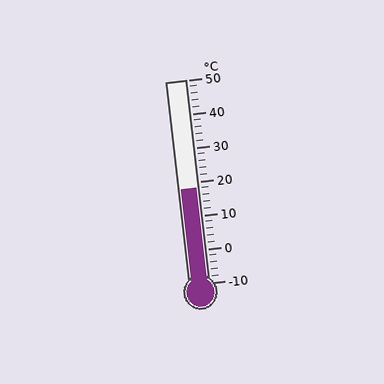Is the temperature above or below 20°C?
The temperature is below 20°C.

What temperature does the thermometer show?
The thermometer shows approximately 18°C.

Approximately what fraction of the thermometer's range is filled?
The thermometer is filled to approximately 45% of its range.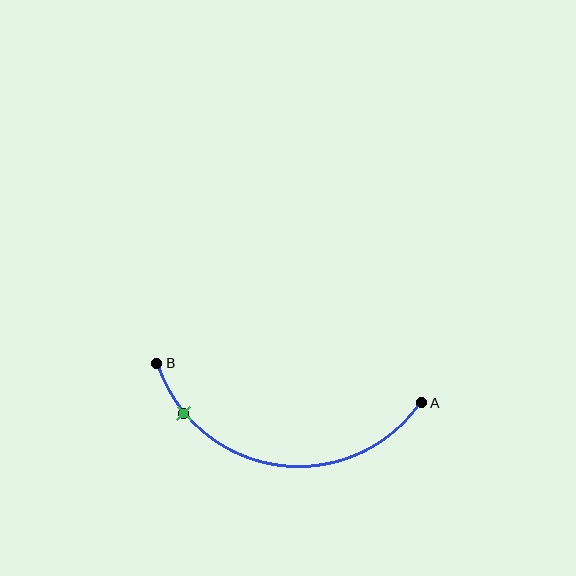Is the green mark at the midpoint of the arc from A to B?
No. The green mark lies on the arc but is closer to endpoint B. The arc midpoint would be at the point on the curve equidistant along the arc from both A and B.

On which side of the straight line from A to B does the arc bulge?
The arc bulges below the straight line connecting A and B.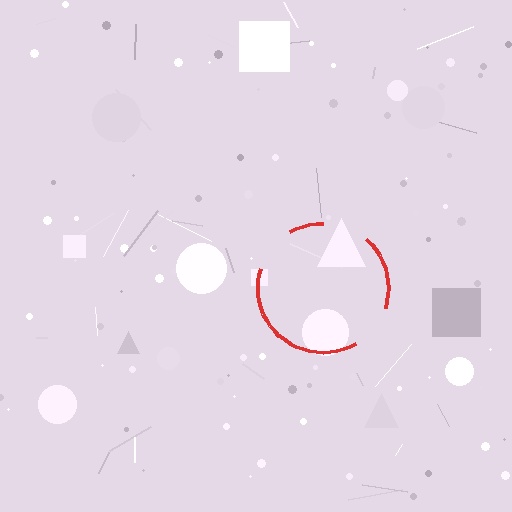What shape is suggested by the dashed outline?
The dashed outline suggests a circle.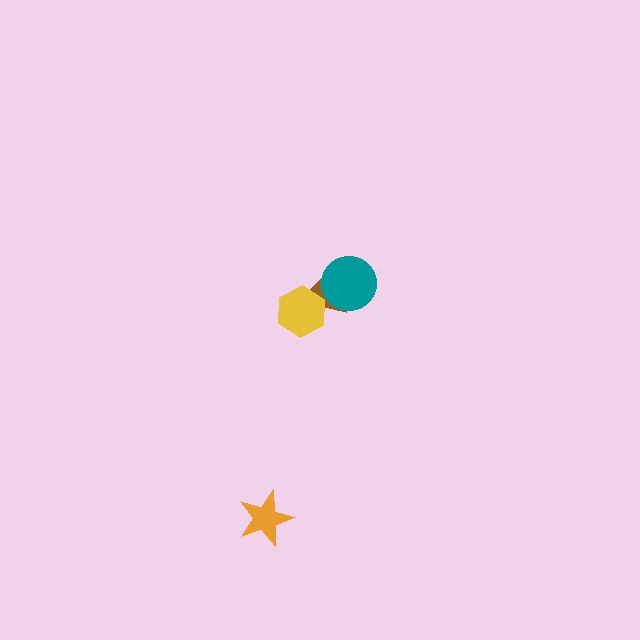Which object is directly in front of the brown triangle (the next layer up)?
The teal circle is directly in front of the brown triangle.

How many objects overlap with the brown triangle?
2 objects overlap with the brown triangle.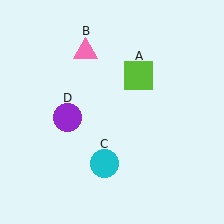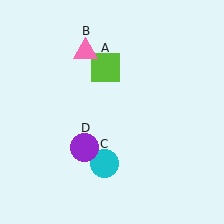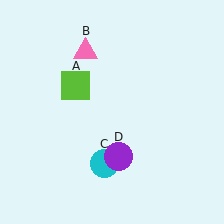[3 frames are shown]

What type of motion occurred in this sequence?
The lime square (object A), purple circle (object D) rotated counterclockwise around the center of the scene.